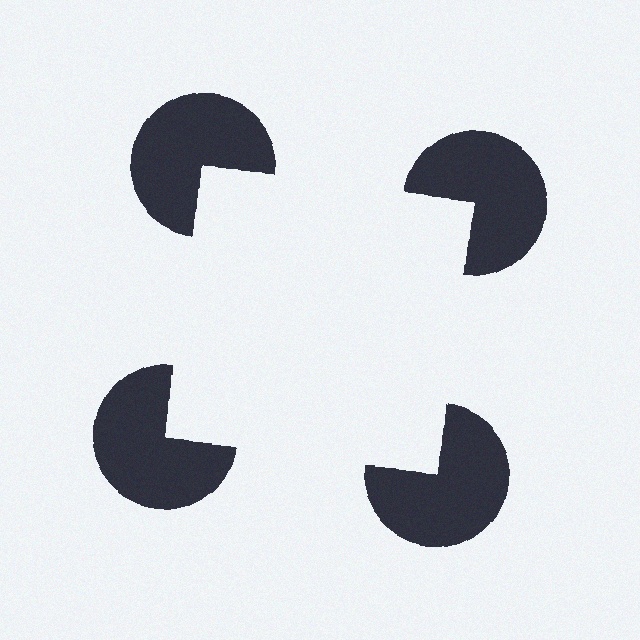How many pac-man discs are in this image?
There are 4 — one at each vertex of the illusory square.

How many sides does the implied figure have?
4 sides.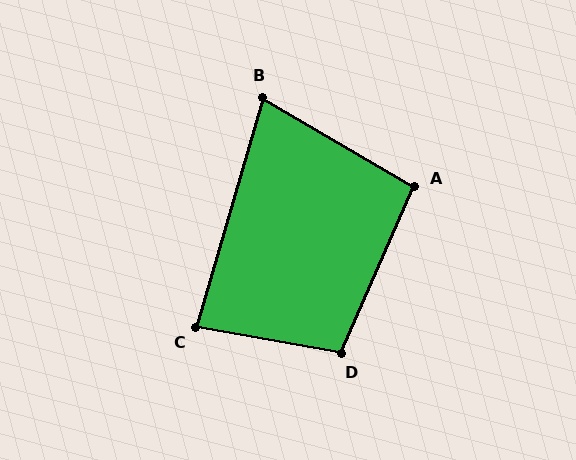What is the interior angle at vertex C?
Approximately 84 degrees (acute).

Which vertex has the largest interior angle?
D, at approximately 104 degrees.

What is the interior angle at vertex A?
Approximately 96 degrees (obtuse).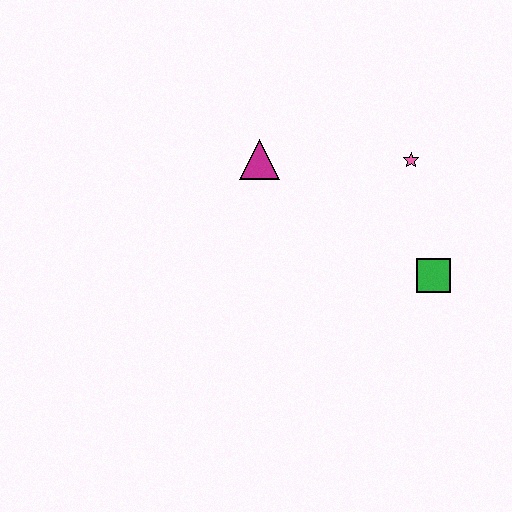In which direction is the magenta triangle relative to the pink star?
The magenta triangle is to the left of the pink star.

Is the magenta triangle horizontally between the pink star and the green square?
No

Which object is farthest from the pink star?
The magenta triangle is farthest from the pink star.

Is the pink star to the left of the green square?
Yes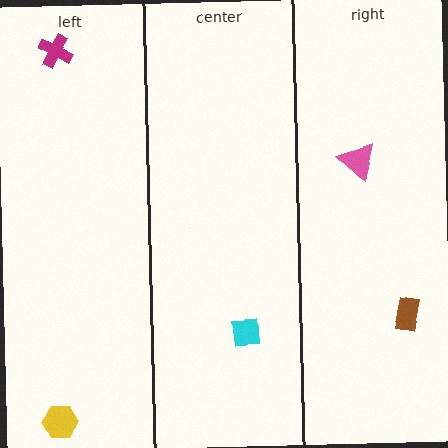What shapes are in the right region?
The brown rectangle, the pink triangle.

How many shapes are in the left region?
2.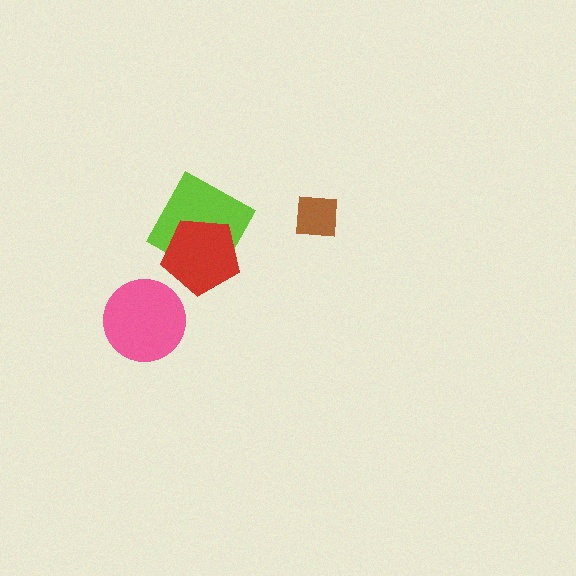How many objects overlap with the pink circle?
0 objects overlap with the pink circle.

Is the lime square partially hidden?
Yes, it is partially covered by another shape.